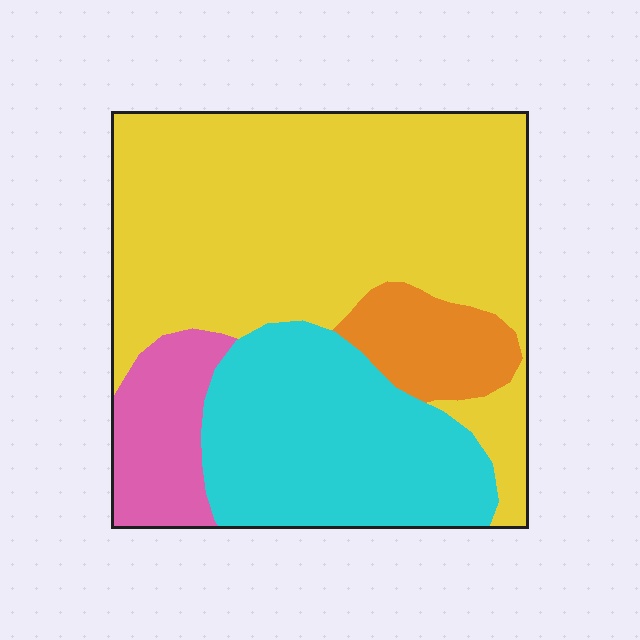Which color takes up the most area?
Yellow, at roughly 55%.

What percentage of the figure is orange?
Orange covers 8% of the figure.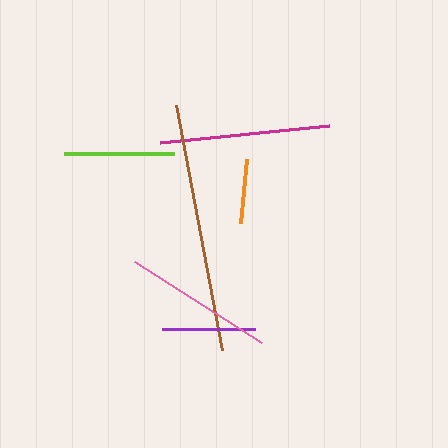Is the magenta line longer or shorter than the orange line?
The magenta line is longer than the orange line.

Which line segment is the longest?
The brown line is the longest at approximately 249 pixels.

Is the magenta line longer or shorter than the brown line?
The brown line is longer than the magenta line.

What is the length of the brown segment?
The brown segment is approximately 249 pixels long.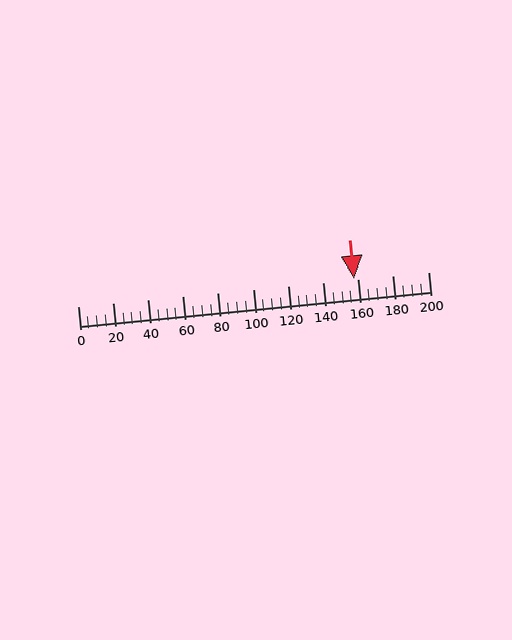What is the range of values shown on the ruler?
The ruler shows values from 0 to 200.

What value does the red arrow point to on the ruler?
The red arrow points to approximately 157.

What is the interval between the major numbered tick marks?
The major tick marks are spaced 20 units apart.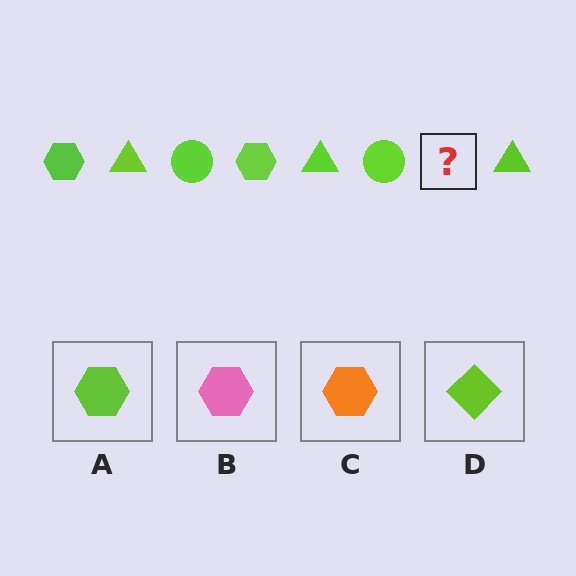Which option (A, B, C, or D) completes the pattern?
A.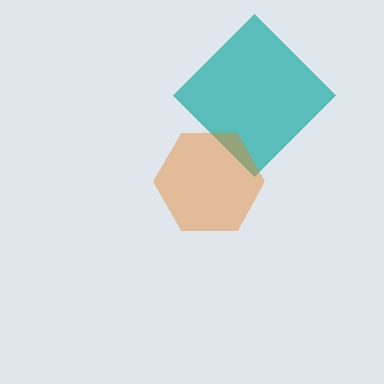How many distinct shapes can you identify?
There are 2 distinct shapes: a teal diamond, an orange hexagon.